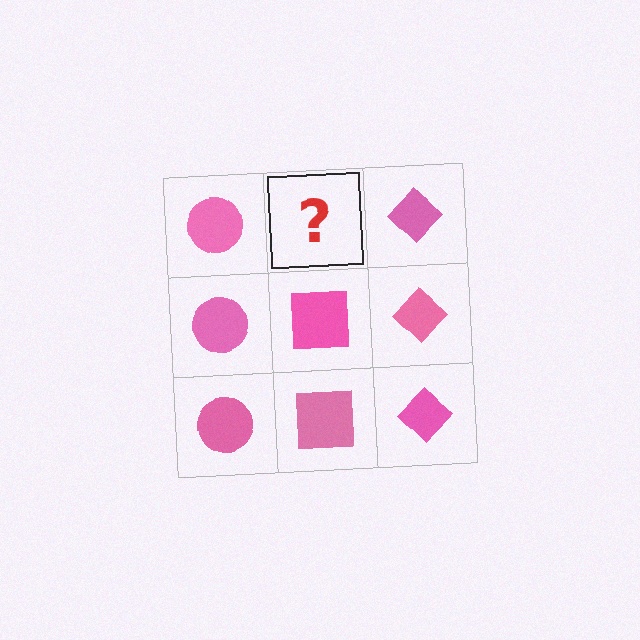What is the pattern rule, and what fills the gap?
The rule is that each column has a consistent shape. The gap should be filled with a pink square.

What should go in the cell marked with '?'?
The missing cell should contain a pink square.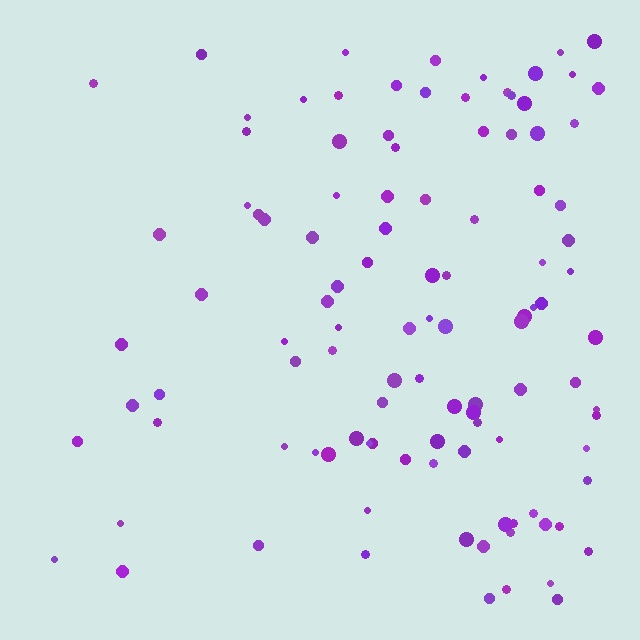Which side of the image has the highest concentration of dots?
The right.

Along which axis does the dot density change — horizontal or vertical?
Horizontal.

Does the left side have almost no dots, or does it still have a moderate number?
Still a moderate number, just noticeably fewer than the right.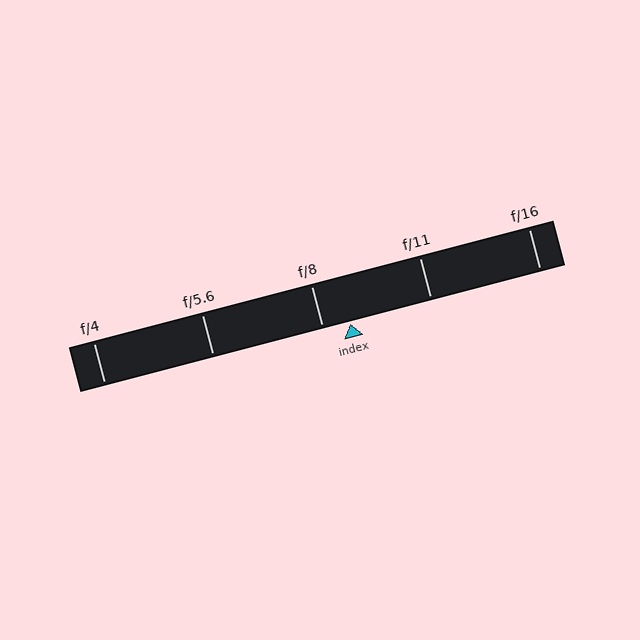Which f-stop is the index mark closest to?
The index mark is closest to f/8.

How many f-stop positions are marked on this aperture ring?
There are 5 f-stop positions marked.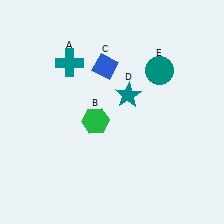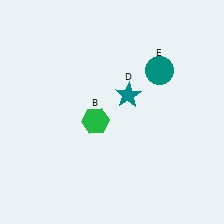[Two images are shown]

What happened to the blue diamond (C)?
The blue diamond (C) was removed in Image 2. It was in the top-left area of Image 1.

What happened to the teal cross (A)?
The teal cross (A) was removed in Image 2. It was in the top-left area of Image 1.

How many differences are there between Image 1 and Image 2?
There are 2 differences between the two images.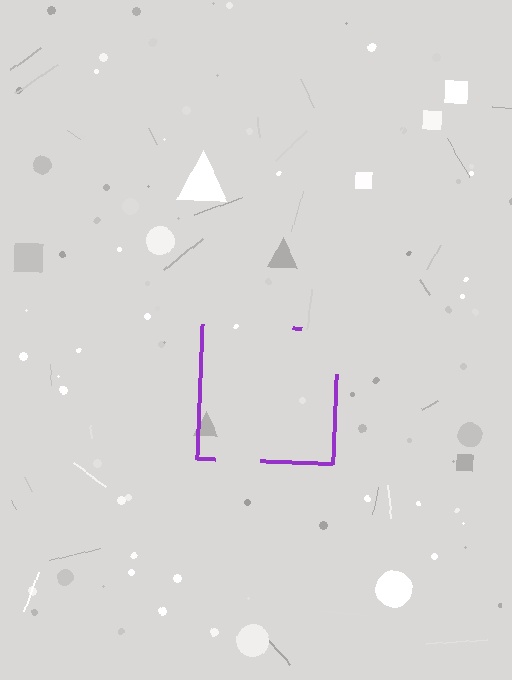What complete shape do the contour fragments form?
The contour fragments form a square.